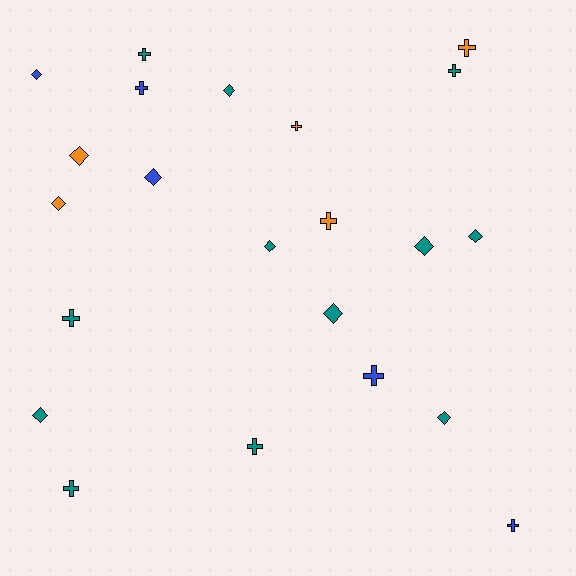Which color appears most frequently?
Teal, with 12 objects.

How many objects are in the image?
There are 22 objects.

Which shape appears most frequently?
Diamond, with 11 objects.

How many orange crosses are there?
There are 3 orange crosses.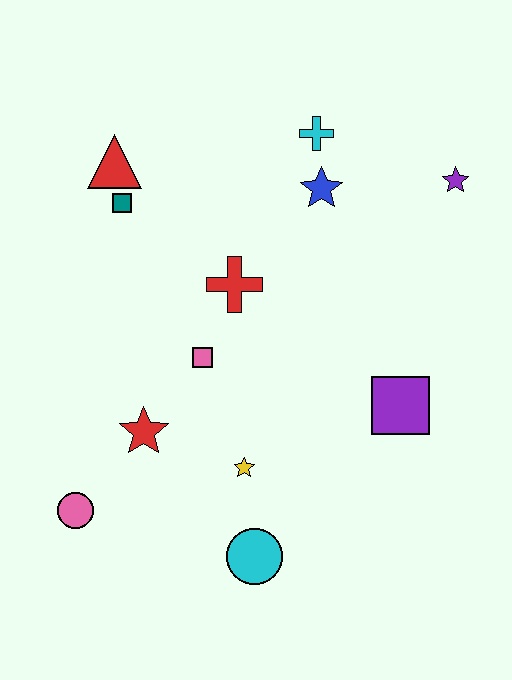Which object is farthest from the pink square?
The purple star is farthest from the pink square.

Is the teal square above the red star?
Yes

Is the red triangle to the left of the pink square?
Yes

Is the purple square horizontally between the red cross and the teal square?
No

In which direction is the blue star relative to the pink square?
The blue star is above the pink square.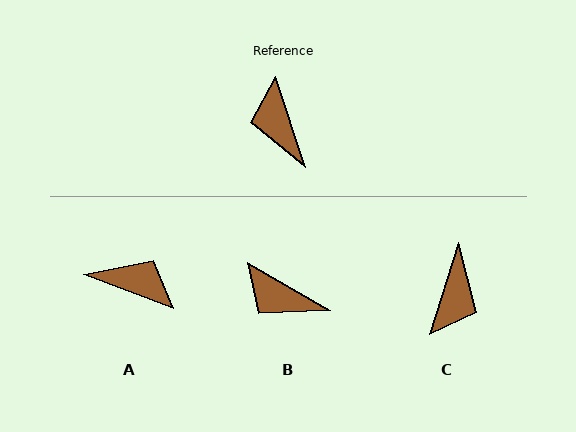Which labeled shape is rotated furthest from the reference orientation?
C, about 144 degrees away.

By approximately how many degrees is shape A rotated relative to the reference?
Approximately 129 degrees clockwise.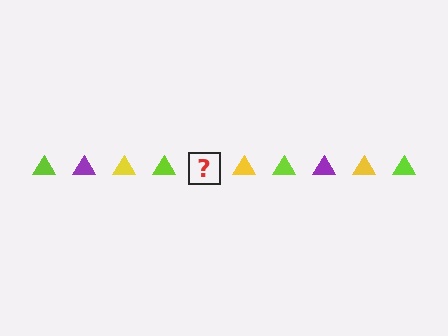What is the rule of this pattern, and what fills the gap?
The rule is that the pattern cycles through lime, purple, yellow triangles. The gap should be filled with a purple triangle.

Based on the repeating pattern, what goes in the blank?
The blank should be a purple triangle.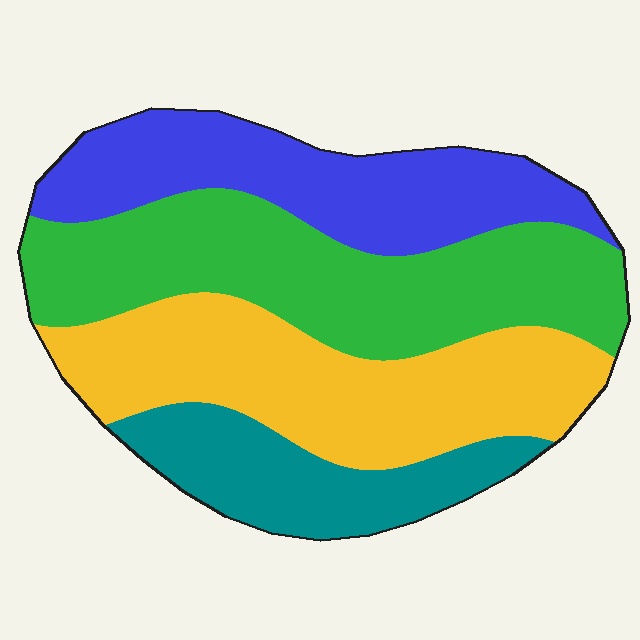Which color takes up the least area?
Teal, at roughly 15%.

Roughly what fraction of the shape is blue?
Blue takes up less than a quarter of the shape.